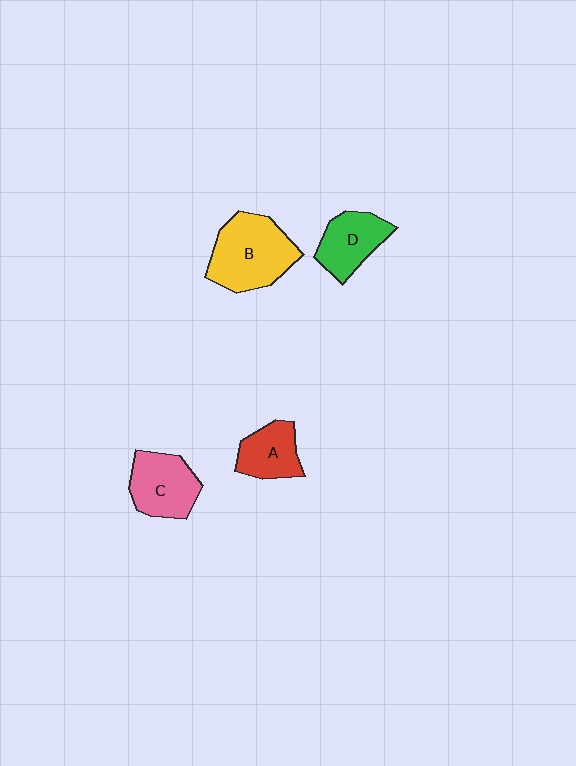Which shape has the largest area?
Shape B (yellow).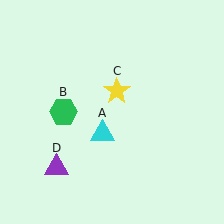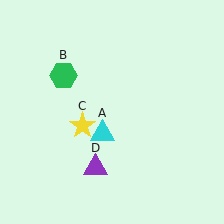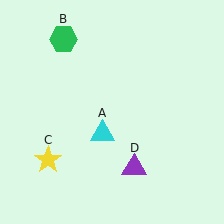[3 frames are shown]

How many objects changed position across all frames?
3 objects changed position: green hexagon (object B), yellow star (object C), purple triangle (object D).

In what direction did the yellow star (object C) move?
The yellow star (object C) moved down and to the left.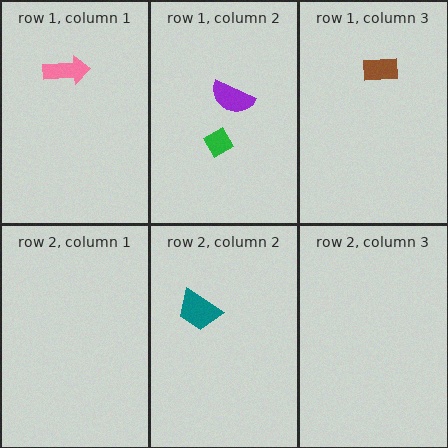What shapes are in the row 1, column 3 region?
The brown rectangle.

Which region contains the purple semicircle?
The row 1, column 2 region.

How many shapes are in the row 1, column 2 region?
2.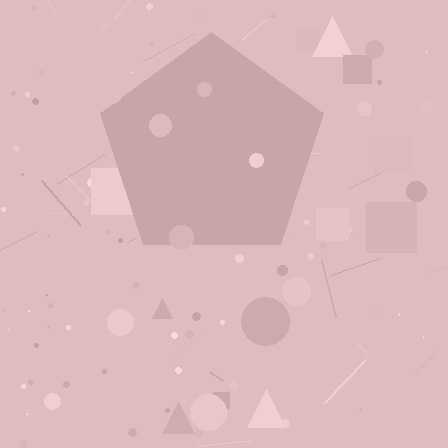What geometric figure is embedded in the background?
A pentagon is embedded in the background.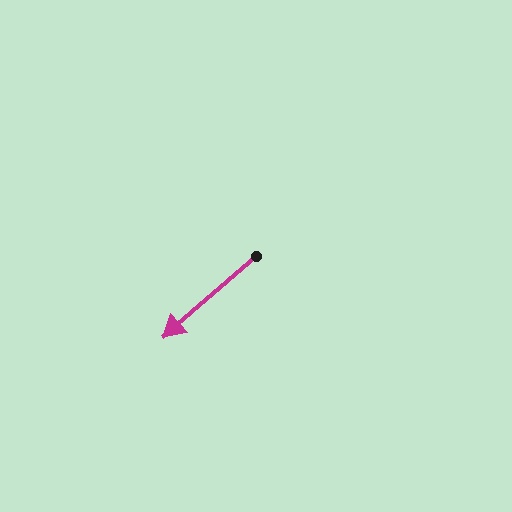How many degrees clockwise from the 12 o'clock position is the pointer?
Approximately 229 degrees.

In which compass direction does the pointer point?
Southwest.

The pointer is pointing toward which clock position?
Roughly 8 o'clock.